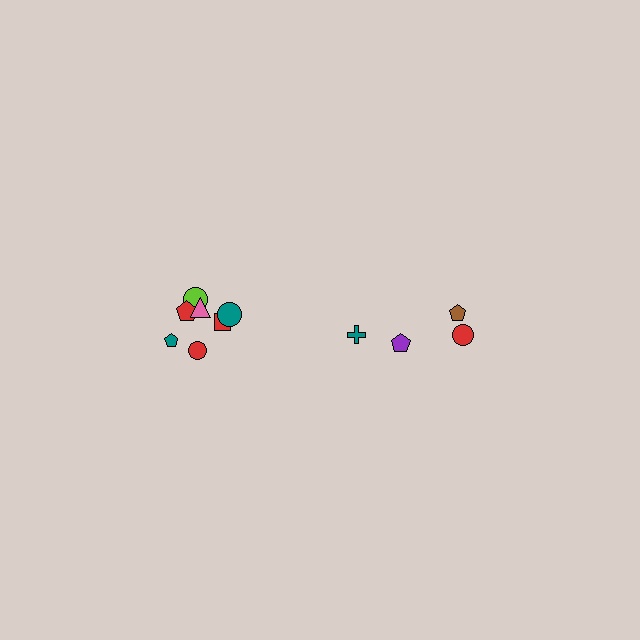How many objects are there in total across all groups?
There are 11 objects.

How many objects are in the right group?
There are 4 objects.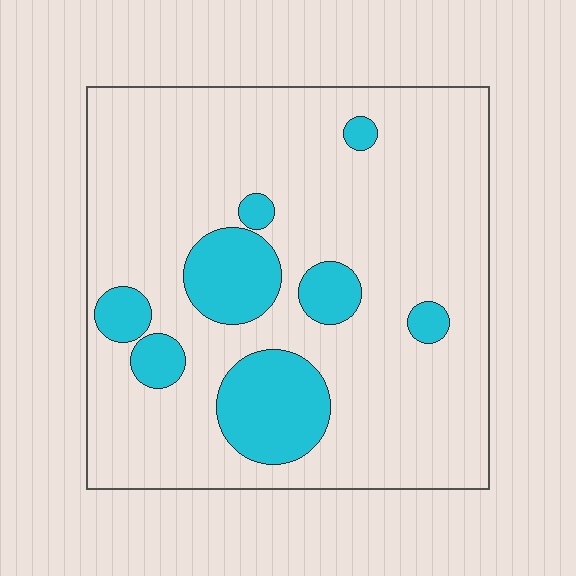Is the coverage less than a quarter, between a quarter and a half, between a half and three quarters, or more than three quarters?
Less than a quarter.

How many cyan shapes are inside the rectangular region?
8.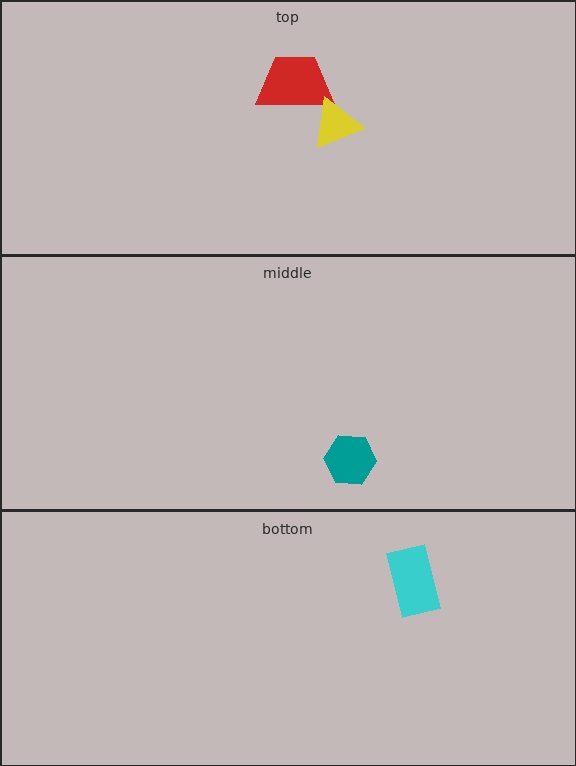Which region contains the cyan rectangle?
The bottom region.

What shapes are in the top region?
The red trapezoid, the yellow triangle.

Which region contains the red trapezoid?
The top region.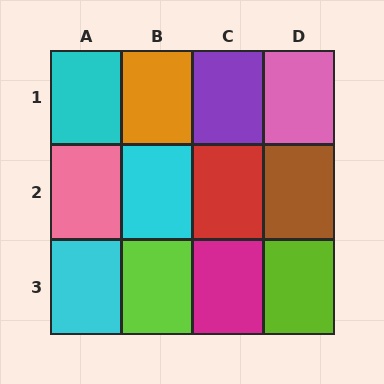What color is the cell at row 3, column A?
Cyan.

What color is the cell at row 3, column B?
Lime.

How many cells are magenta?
1 cell is magenta.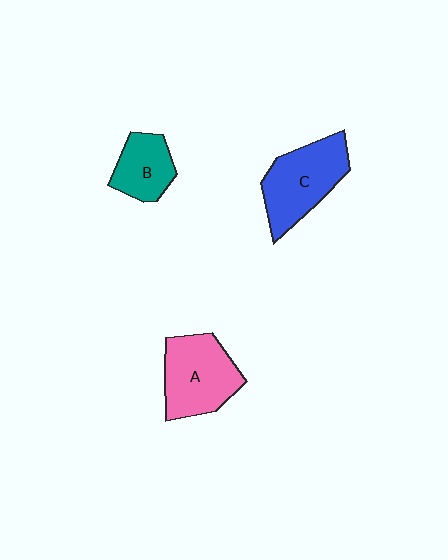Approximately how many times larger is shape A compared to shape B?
Approximately 1.6 times.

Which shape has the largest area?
Shape C (blue).